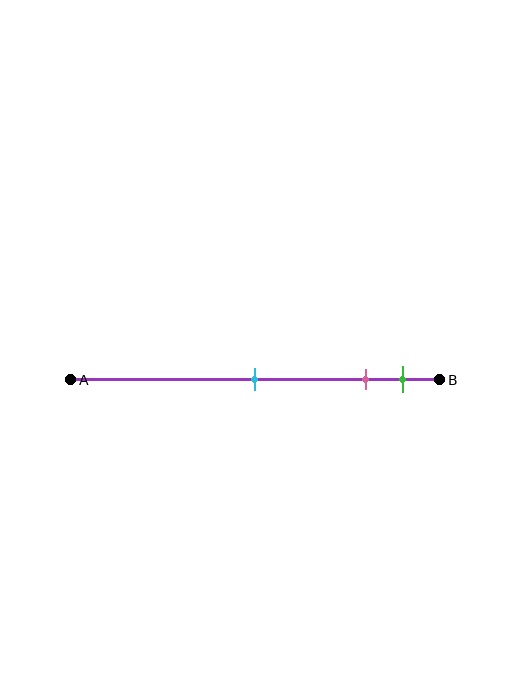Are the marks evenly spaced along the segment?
No, the marks are not evenly spaced.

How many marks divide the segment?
There are 3 marks dividing the segment.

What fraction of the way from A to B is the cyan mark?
The cyan mark is approximately 50% (0.5) of the way from A to B.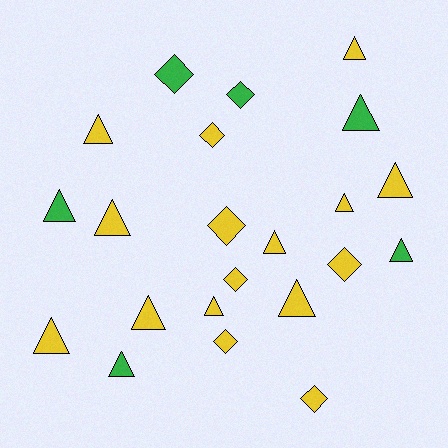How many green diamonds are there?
There are 2 green diamonds.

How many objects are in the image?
There are 22 objects.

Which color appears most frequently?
Yellow, with 16 objects.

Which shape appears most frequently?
Triangle, with 14 objects.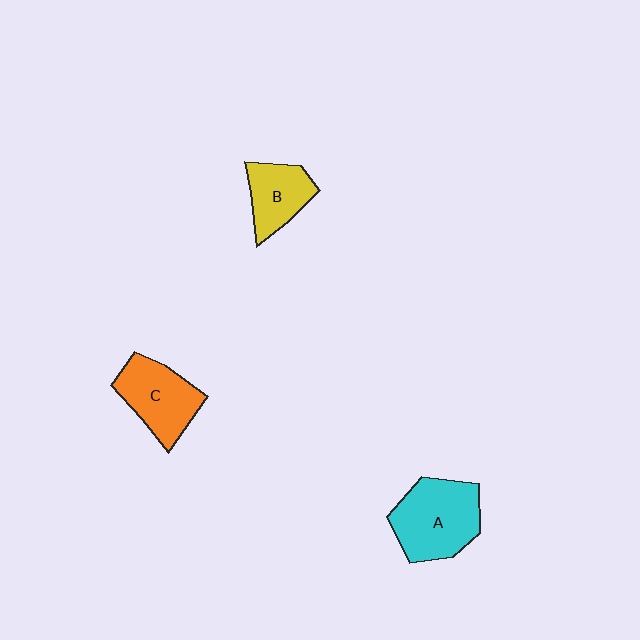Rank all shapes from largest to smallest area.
From largest to smallest: A (cyan), C (orange), B (yellow).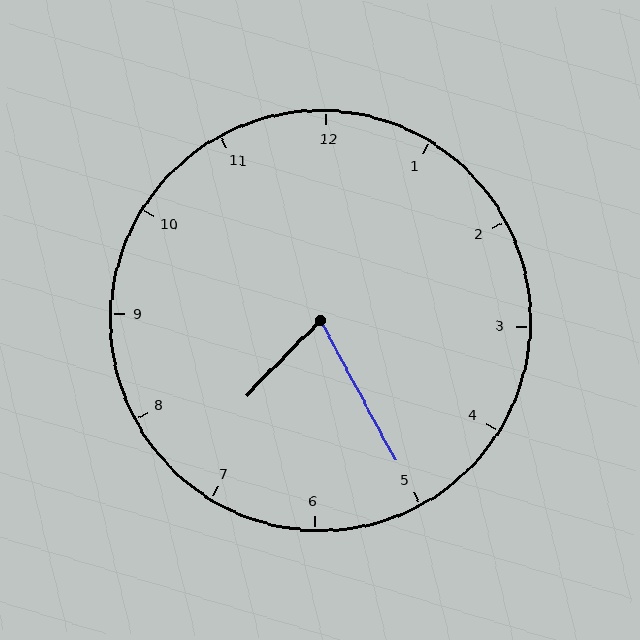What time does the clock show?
7:25.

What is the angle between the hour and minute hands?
Approximately 72 degrees.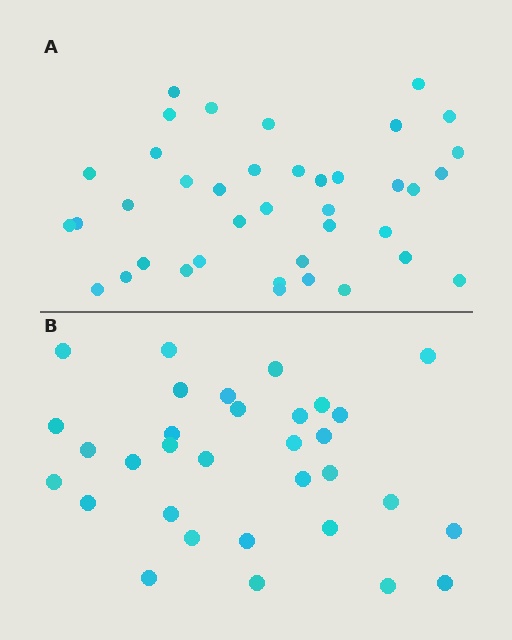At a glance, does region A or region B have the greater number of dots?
Region A (the top region) has more dots.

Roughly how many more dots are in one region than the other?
Region A has roughly 8 or so more dots than region B.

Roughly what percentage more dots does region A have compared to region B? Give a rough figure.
About 20% more.